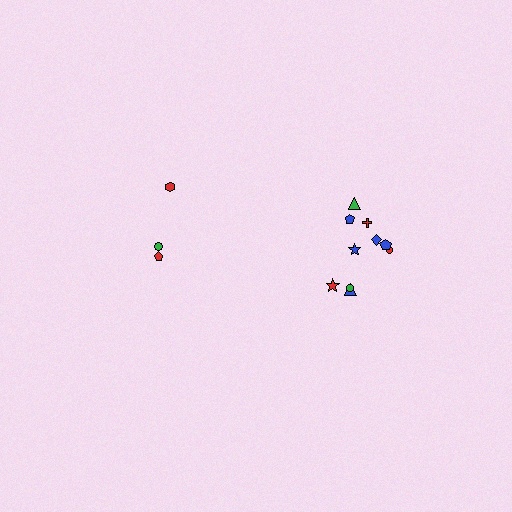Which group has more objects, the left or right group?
The right group.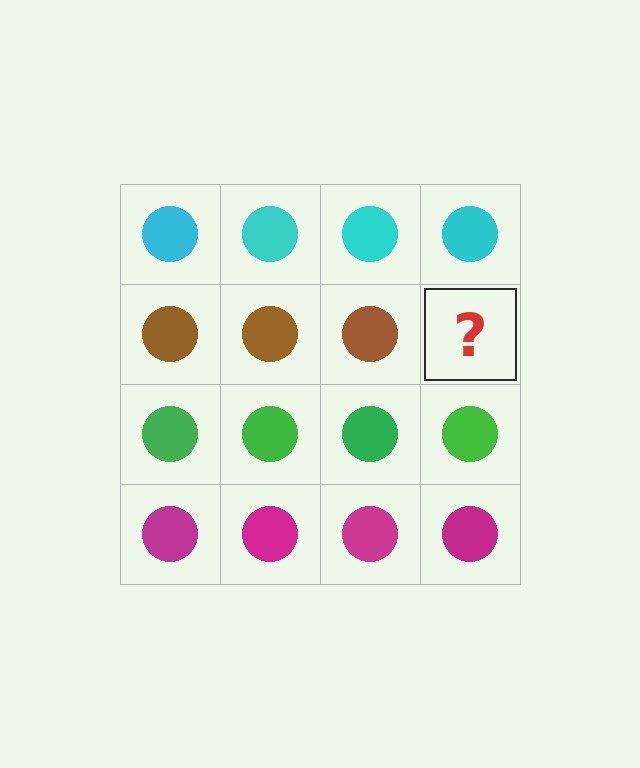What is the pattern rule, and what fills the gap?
The rule is that each row has a consistent color. The gap should be filled with a brown circle.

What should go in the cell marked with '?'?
The missing cell should contain a brown circle.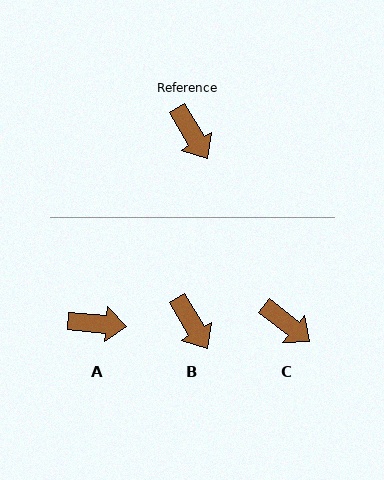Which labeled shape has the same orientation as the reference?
B.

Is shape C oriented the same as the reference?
No, it is off by about 21 degrees.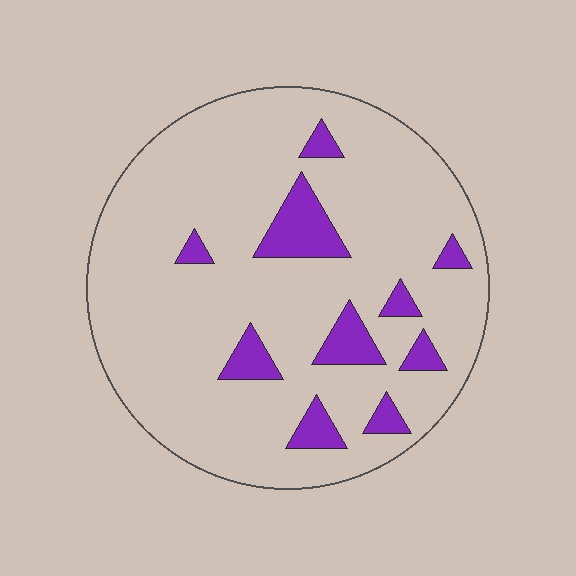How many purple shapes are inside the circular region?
10.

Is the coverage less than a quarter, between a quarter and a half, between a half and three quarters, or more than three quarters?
Less than a quarter.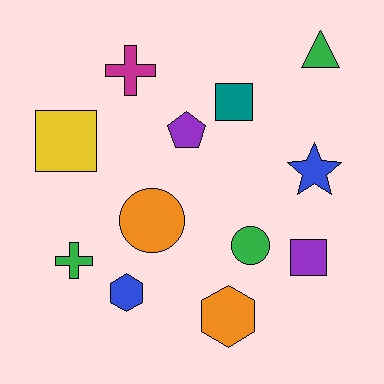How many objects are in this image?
There are 12 objects.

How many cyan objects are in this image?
There are no cyan objects.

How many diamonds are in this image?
There are no diamonds.